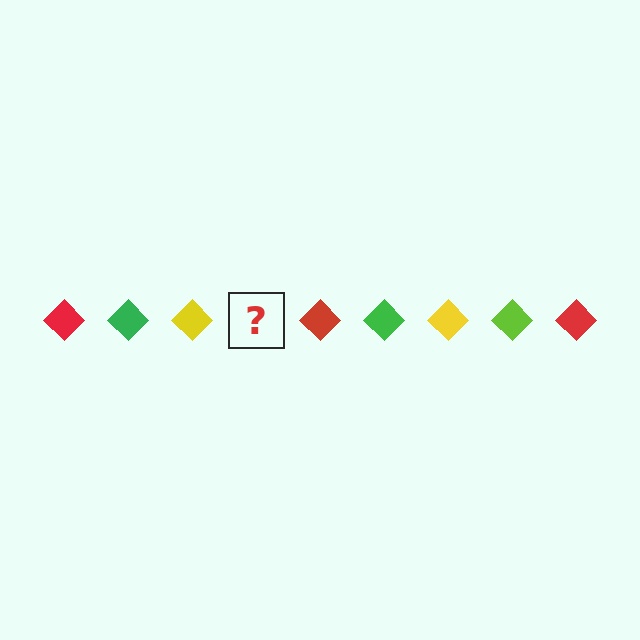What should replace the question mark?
The question mark should be replaced with a lime diamond.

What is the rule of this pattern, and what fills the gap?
The rule is that the pattern cycles through red, green, yellow, lime diamonds. The gap should be filled with a lime diamond.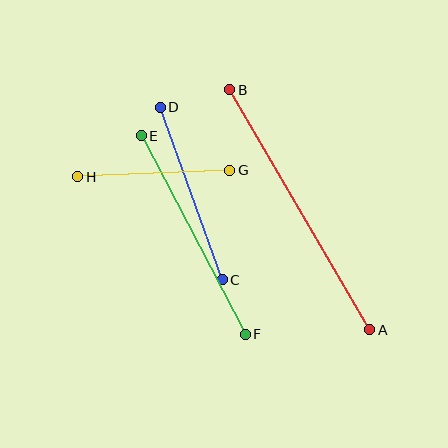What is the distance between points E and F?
The distance is approximately 224 pixels.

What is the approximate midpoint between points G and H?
The midpoint is at approximately (154, 174) pixels.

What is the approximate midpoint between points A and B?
The midpoint is at approximately (300, 210) pixels.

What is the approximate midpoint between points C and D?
The midpoint is at approximately (191, 194) pixels.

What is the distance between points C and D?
The distance is approximately 183 pixels.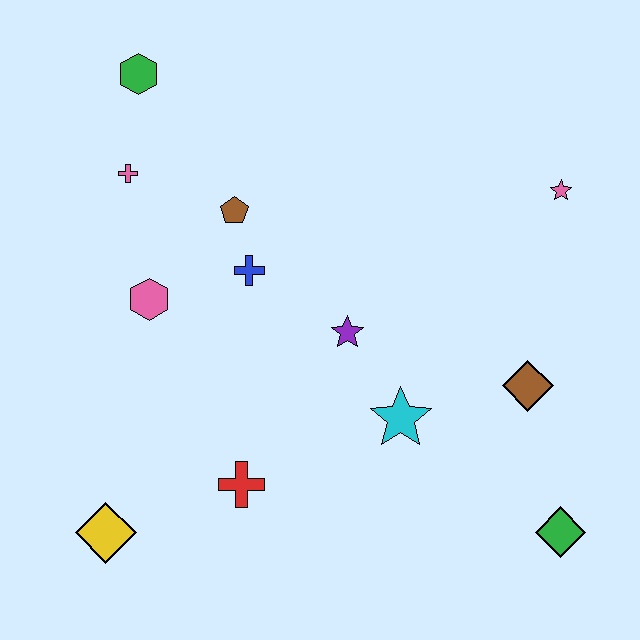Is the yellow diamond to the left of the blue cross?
Yes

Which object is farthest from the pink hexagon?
The green diamond is farthest from the pink hexagon.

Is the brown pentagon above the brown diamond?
Yes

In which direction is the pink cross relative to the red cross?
The pink cross is above the red cross.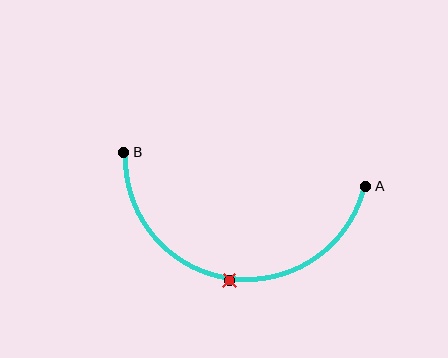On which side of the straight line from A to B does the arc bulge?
The arc bulges below the straight line connecting A and B.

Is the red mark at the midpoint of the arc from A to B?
Yes. The red mark lies on the arc at equal arc-length from both A and B — it is the arc midpoint.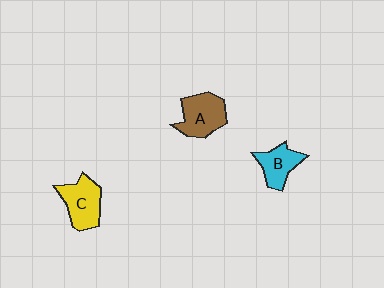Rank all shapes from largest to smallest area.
From largest to smallest: A (brown), C (yellow), B (cyan).